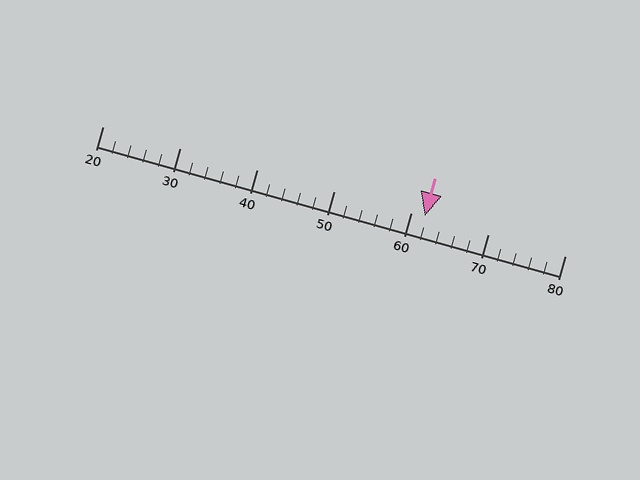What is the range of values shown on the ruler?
The ruler shows values from 20 to 80.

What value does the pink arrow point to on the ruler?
The pink arrow points to approximately 62.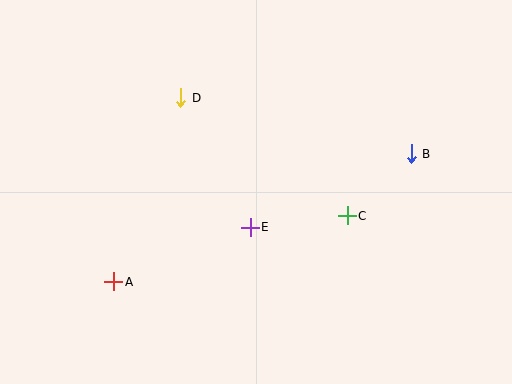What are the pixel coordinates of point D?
Point D is at (181, 98).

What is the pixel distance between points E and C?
The distance between E and C is 98 pixels.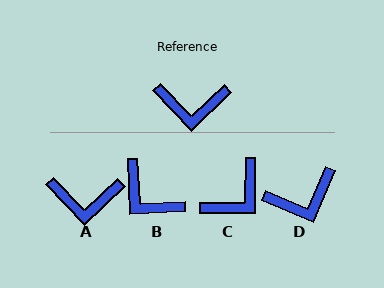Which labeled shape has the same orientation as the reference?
A.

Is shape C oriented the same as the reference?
No, it is off by about 46 degrees.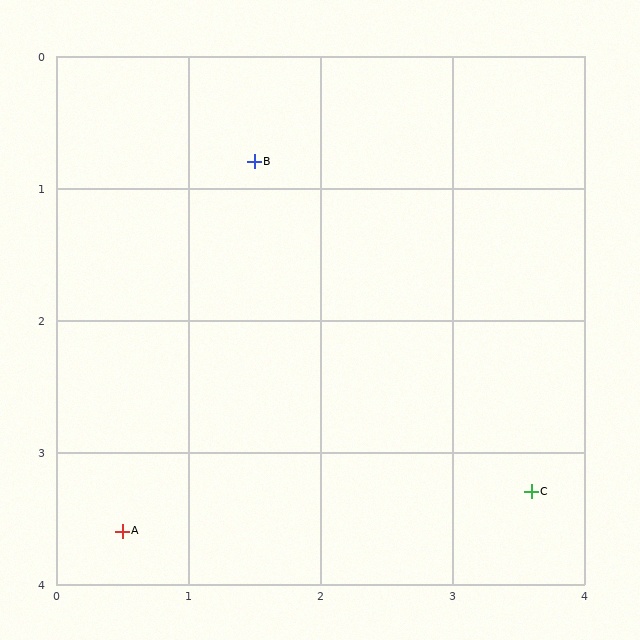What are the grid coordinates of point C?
Point C is at approximately (3.6, 3.3).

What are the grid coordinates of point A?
Point A is at approximately (0.5, 3.6).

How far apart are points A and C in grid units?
Points A and C are about 3.1 grid units apart.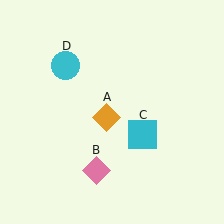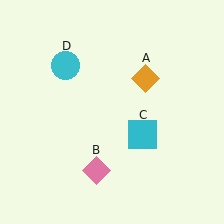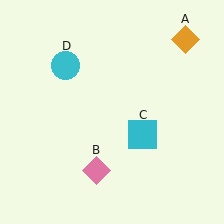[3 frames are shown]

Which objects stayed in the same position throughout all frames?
Pink diamond (object B) and cyan square (object C) and cyan circle (object D) remained stationary.